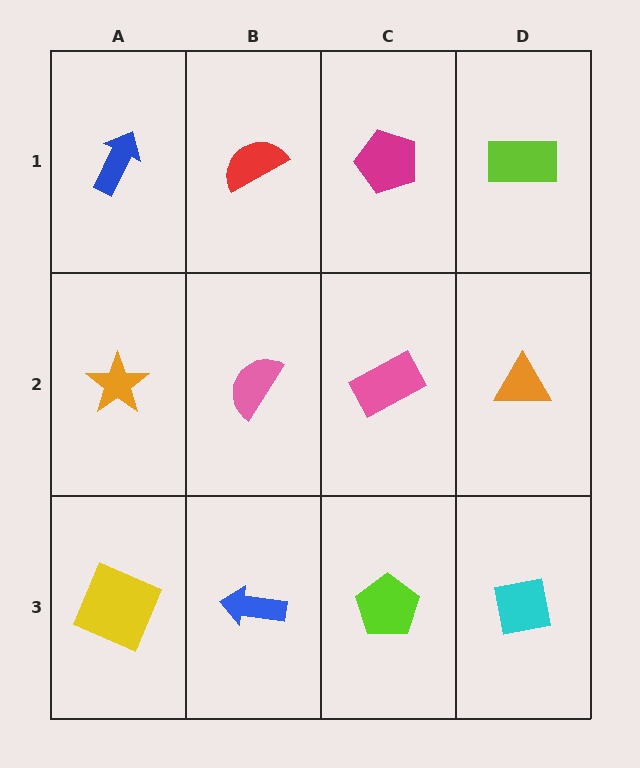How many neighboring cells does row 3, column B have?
3.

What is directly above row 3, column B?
A pink semicircle.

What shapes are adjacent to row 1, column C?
A pink rectangle (row 2, column C), a red semicircle (row 1, column B), a lime rectangle (row 1, column D).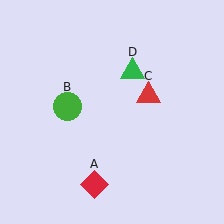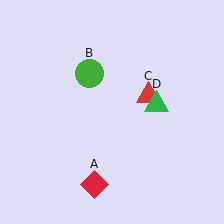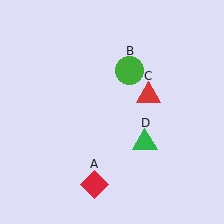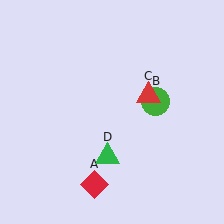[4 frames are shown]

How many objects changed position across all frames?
2 objects changed position: green circle (object B), green triangle (object D).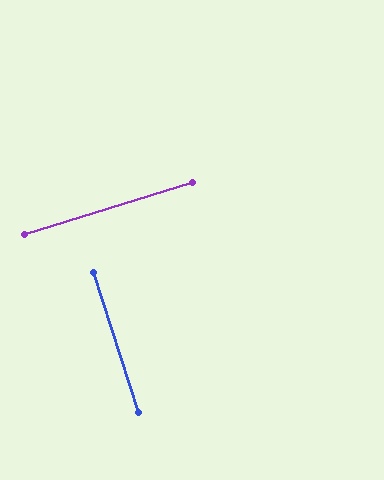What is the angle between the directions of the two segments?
Approximately 90 degrees.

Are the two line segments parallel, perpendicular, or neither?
Perpendicular — they meet at approximately 90°.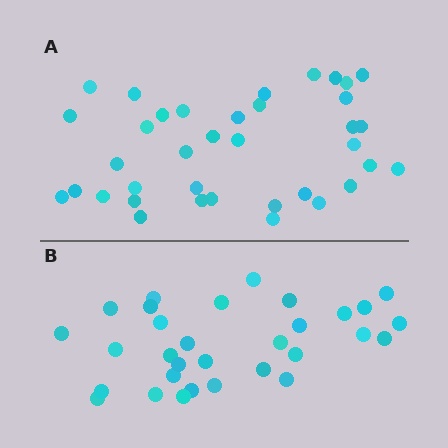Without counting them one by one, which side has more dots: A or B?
Region A (the top region) has more dots.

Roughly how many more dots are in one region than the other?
Region A has about 6 more dots than region B.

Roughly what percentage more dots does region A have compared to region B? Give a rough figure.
About 20% more.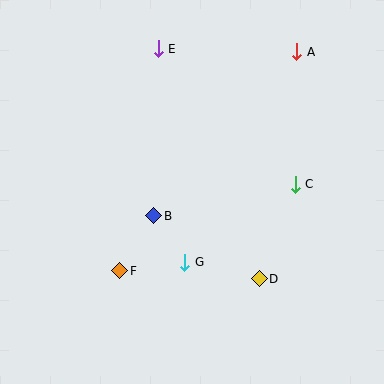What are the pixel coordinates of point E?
Point E is at (158, 49).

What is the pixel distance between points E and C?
The distance between E and C is 193 pixels.